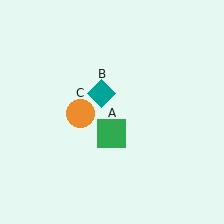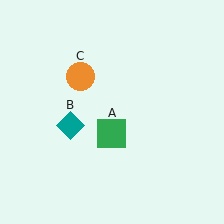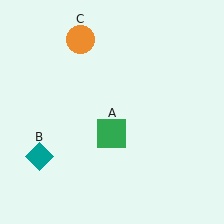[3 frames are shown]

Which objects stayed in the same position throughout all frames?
Green square (object A) remained stationary.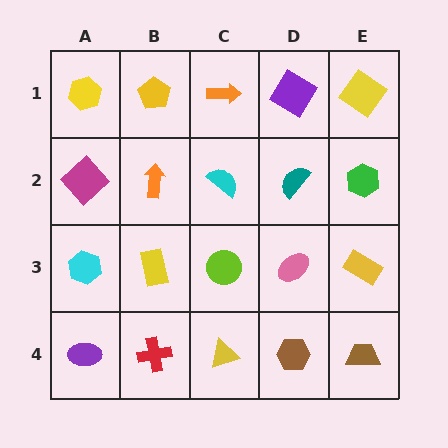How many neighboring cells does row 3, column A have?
3.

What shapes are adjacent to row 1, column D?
A teal semicircle (row 2, column D), an orange arrow (row 1, column C), a yellow diamond (row 1, column E).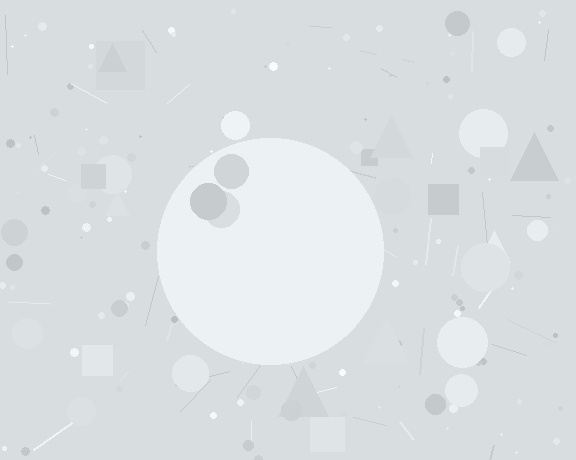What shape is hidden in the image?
A circle is hidden in the image.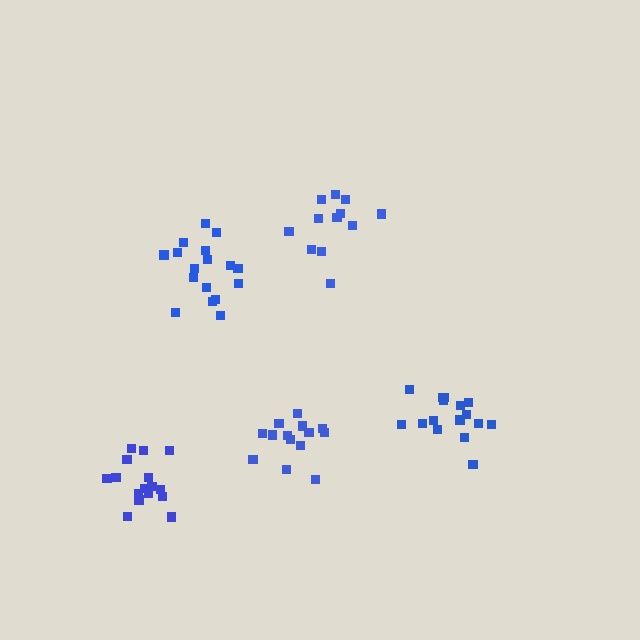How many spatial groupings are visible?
There are 5 spatial groupings.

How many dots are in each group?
Group 1: 16 dots, Group 2: 14 dots, Group 3: 17 dots, Group 4: 16 dots, Group 5: 12 dots (75 total).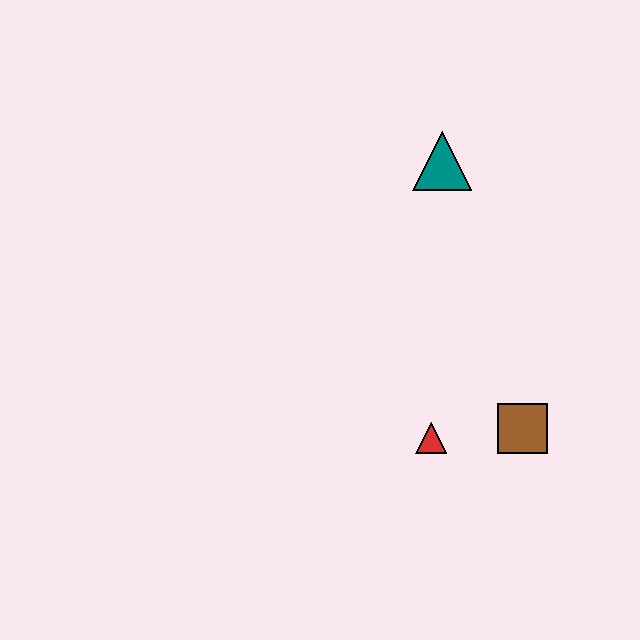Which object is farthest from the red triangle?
The teal triangle is farthest from the red triangle.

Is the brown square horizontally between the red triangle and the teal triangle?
No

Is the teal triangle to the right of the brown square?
No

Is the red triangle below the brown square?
Yes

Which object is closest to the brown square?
The red triangle is closest to the brown square.